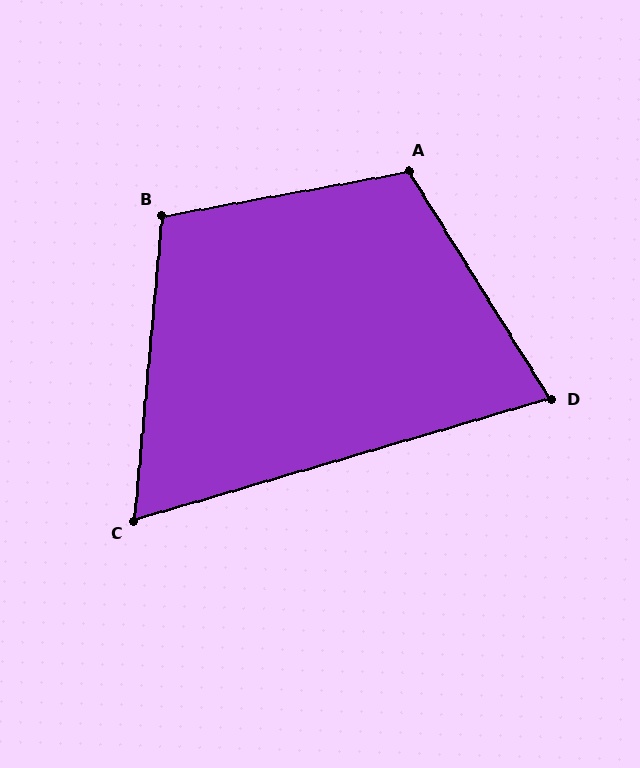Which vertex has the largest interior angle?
A, at approximately 111 degrees.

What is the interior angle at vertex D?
Approximately 75 degrees (acute).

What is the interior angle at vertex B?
Approximately 105 degrees (obtuse).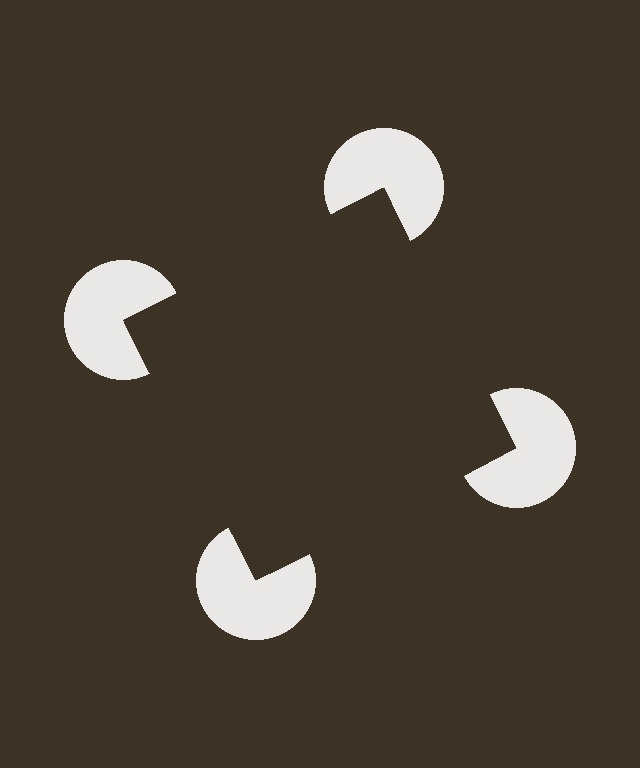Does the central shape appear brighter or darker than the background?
It typically appears slightly darker than the background, even though no actual brightness change is drawn.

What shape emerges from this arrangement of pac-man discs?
An illusory square — its edges are inferred from the aligned wedge cuts in the pac-man discs, not physically drawn.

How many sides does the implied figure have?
4 sides.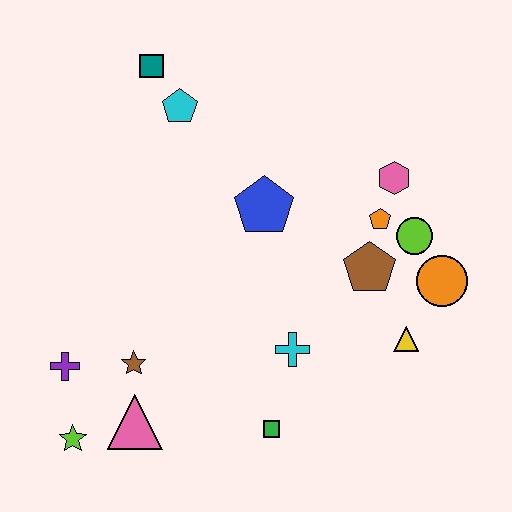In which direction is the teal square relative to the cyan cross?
The teal square is above the cyan cross.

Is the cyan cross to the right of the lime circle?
No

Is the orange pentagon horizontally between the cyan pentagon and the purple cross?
No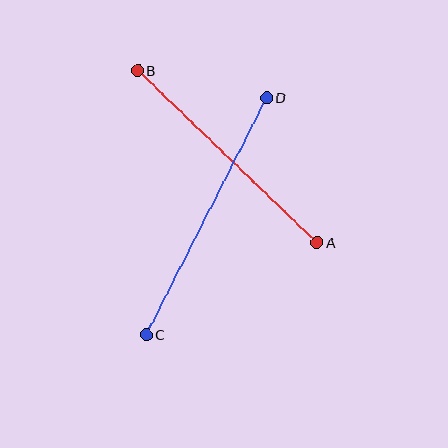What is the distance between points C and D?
The distance is approximately 266 pixels.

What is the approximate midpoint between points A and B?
The midpoint is at approximately (227, 157) pixels.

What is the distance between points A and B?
The distance is approximately 249 pixels.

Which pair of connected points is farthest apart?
Points C and D are farthest apart.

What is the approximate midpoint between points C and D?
The midpoint is at approximately (207, 216) pixels.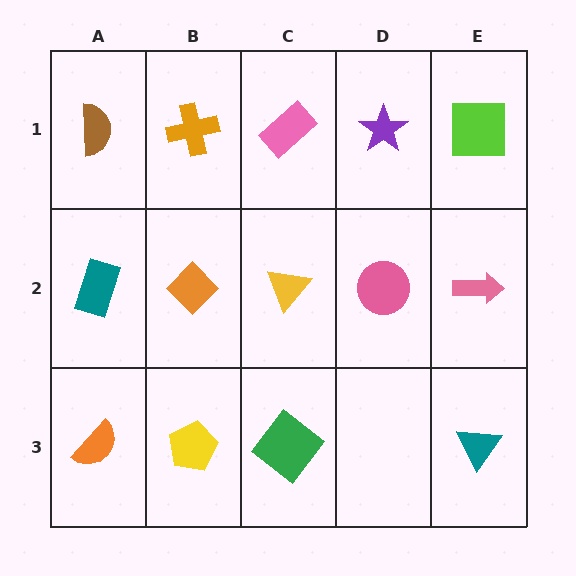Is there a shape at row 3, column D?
No, that cell is empty.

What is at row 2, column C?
A yellow triangle.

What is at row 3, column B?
A yellow pentagon.